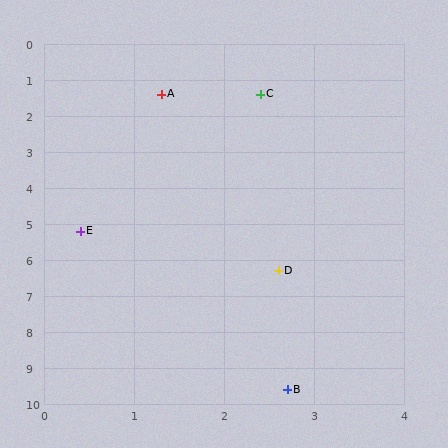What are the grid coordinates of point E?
Point E is at approximately (0.4, 5.2).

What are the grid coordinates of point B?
Point B is at approximately (2.7, 9.6).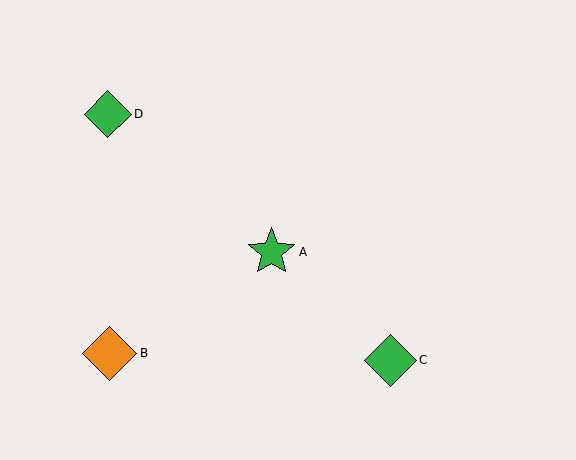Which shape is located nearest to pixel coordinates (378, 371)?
The green diamond (labeled C) at (390, 360) is nearest to that location.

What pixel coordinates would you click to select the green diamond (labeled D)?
Click at (108, 114) to select the green diamond D.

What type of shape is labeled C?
Shape C is a green diamond.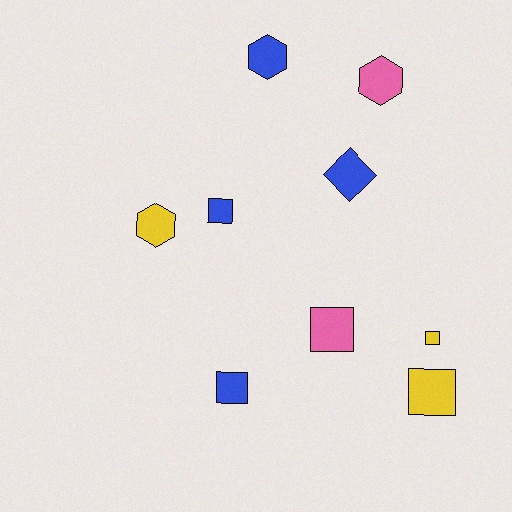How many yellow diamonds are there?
There are no yellow diamonds.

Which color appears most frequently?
Blue, with 4 objects.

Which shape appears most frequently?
Square, with 5 objects.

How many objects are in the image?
There are 9 objects.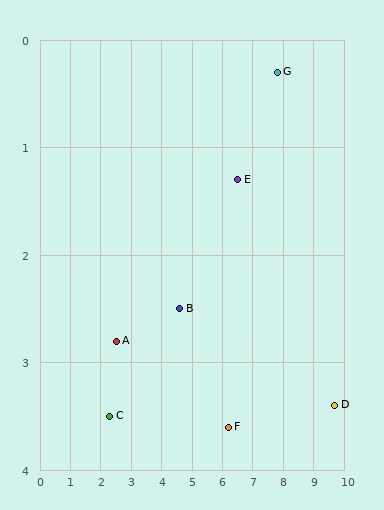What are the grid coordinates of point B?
Point B is at approximately (4.6, 2.5).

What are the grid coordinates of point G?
Point G is at approximately (7.8, 0.3).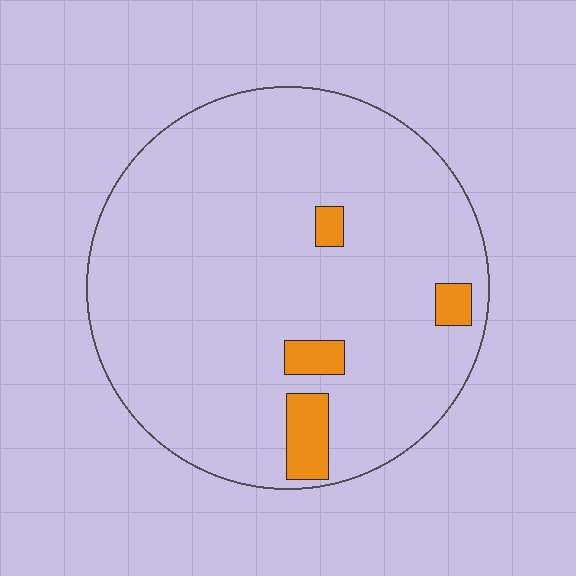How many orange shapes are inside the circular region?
4.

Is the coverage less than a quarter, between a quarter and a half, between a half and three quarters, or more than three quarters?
Less than a quarter.